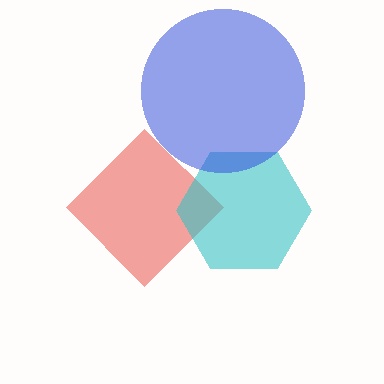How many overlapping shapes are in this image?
There are 3 overlapping shapes in the image.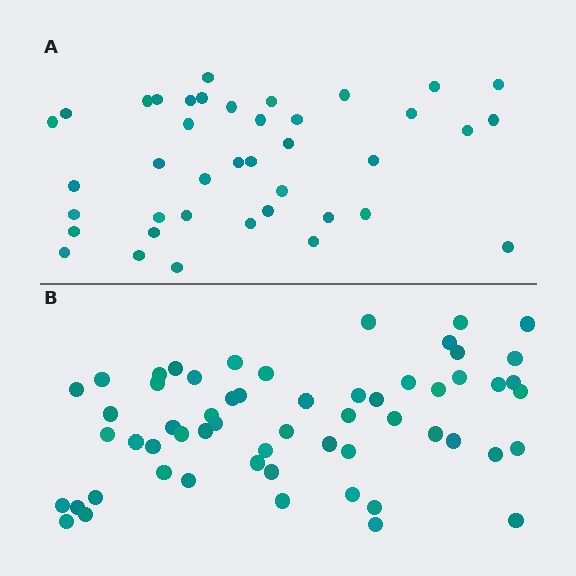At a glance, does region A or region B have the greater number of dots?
Region B (the bottom region) has more dots.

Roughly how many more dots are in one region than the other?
Region B has approximately 20 more dots than region A.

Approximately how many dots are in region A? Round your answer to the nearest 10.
About 40 dots.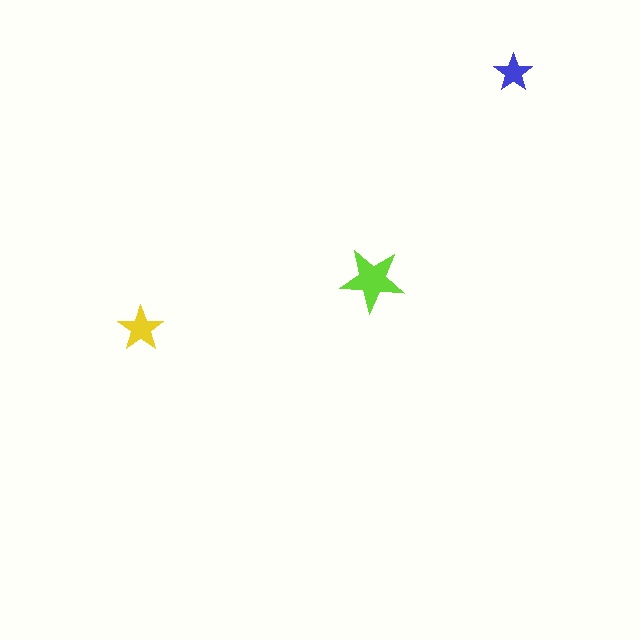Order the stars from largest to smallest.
the lime one, the yellow one, the blue one.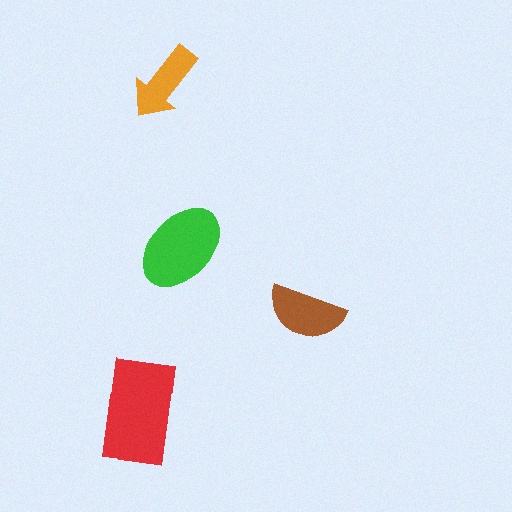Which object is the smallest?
The orange arrow.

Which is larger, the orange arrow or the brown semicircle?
The brown semicircle.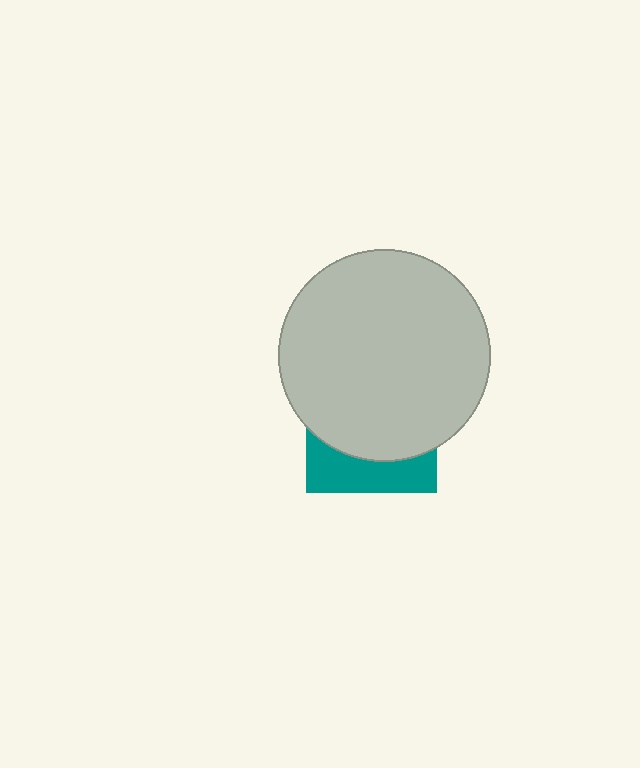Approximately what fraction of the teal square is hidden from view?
Roughly 70% of the teal square is hidden behind the light gray circle.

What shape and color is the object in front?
The object in front is a light gray circle.